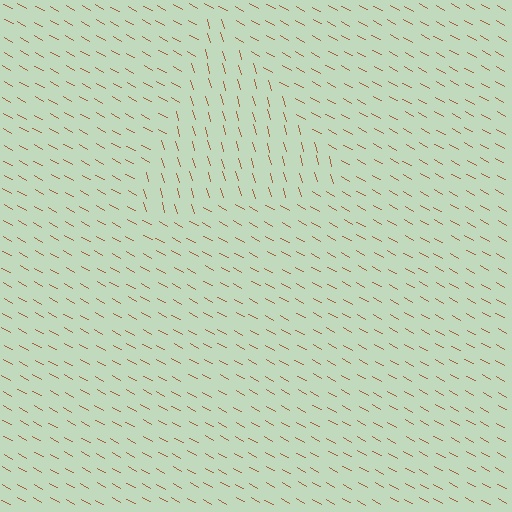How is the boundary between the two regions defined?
The boundary is defined purely by a change in line orientation (approximately 45 degrees difference). All lines are the same color and thickness.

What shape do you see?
I see a triangle.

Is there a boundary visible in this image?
Yes, there is a texture boundary formed by a change in line orientation.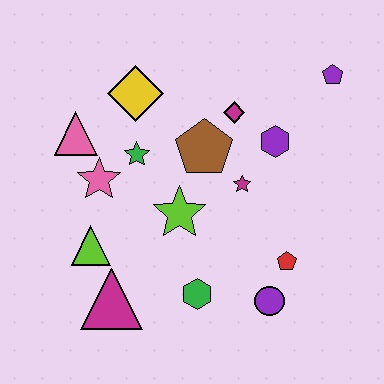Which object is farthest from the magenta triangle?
The purple pentagon is farthest from the magenta triangle.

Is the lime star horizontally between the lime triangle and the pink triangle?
No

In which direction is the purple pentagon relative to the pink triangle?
The purple pentagon is to the right of the pink triangle.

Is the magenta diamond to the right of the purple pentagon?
No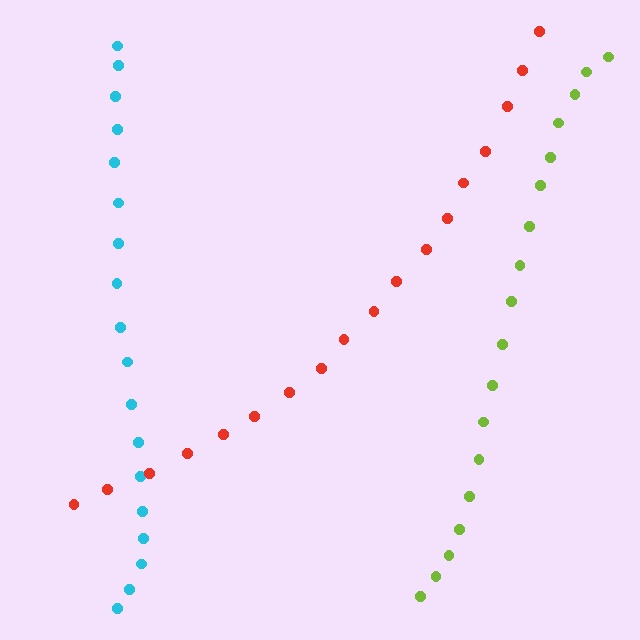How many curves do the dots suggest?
There are 3 distinct paths.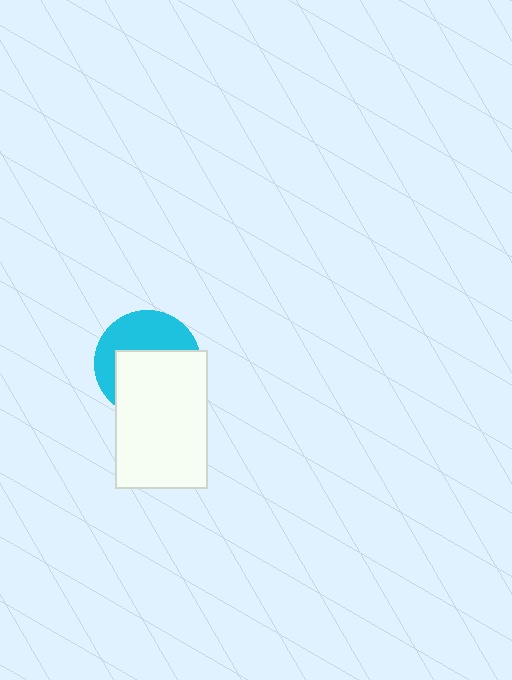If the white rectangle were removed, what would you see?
You would see the complete cyan circle.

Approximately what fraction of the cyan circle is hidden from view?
Roughly 56% of the cyan circle is hidden behind the white rectangle.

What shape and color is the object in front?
The object in front is a white rectangle.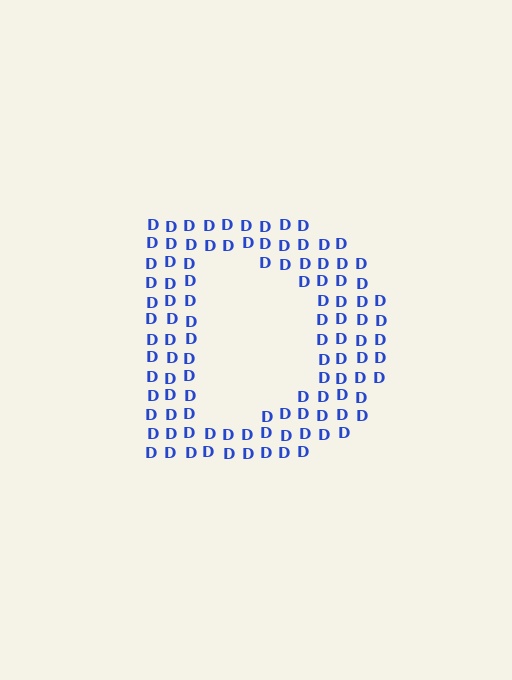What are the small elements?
The small elements are letter D's.